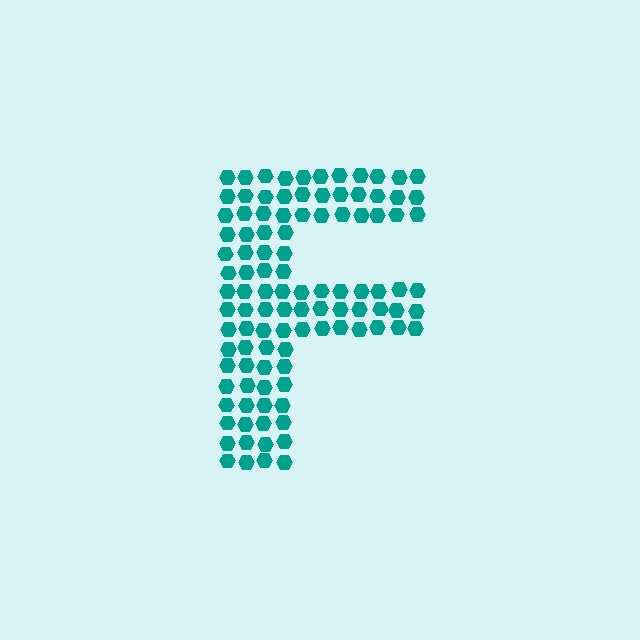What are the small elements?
The small elements are hexagons.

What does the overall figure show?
The overall figure shows the letter F.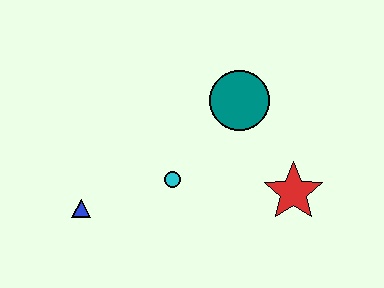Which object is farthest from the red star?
The blue triangle is farthest from the red star.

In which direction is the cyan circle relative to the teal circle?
The cyan circle is below the teal circle.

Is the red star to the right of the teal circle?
Yes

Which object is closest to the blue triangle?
The cyan circle is closest to the blue triangle.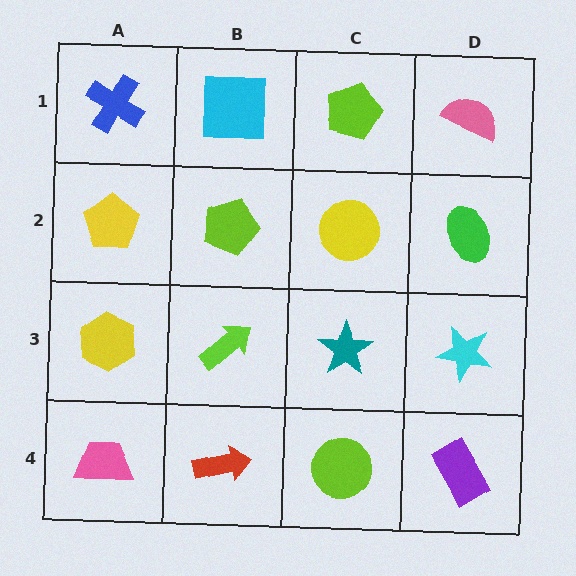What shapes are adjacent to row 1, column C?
A yellow circle (row 2, column C), a cyan square (row 1, column B), a pink semicircle (row 1, column D).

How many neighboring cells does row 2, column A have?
3.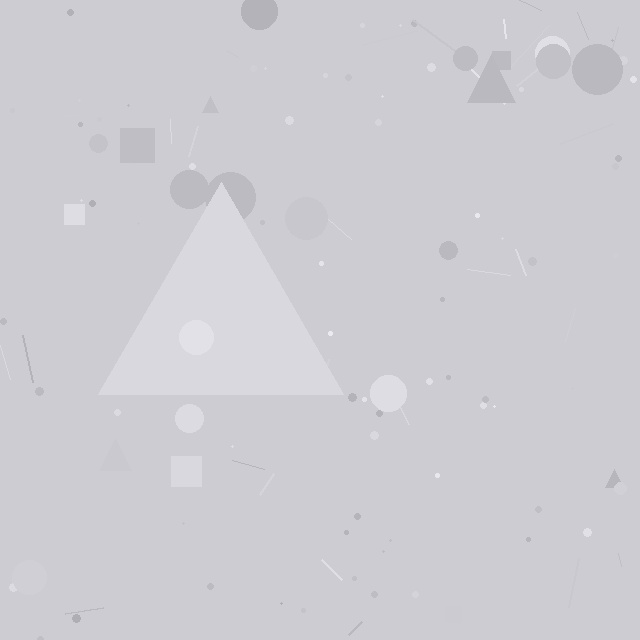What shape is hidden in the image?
A triangle is hidden in the image.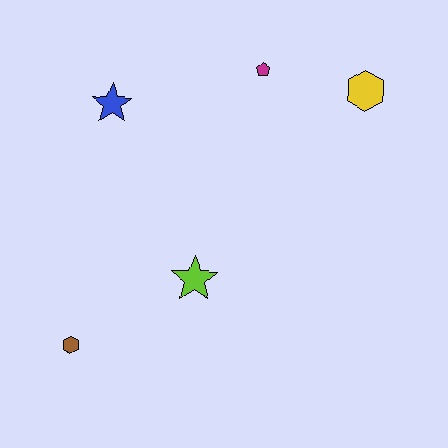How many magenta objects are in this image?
There is 1 magenta object.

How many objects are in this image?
There are 5 objects.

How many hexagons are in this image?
There are 2 hexagons.